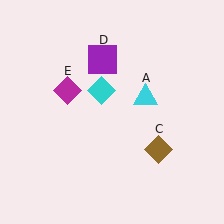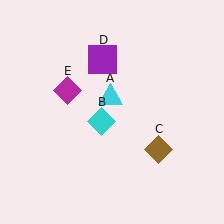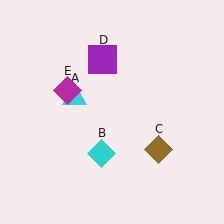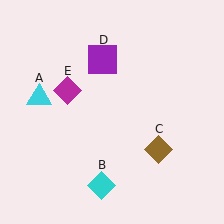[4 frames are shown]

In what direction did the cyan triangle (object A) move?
The cyan triangle (object A) moved left.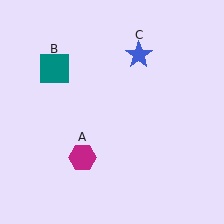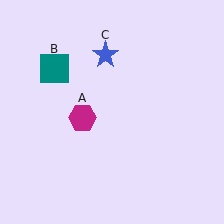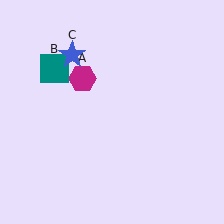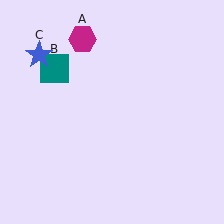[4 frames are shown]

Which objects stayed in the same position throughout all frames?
Teal square (object B) remained stationary.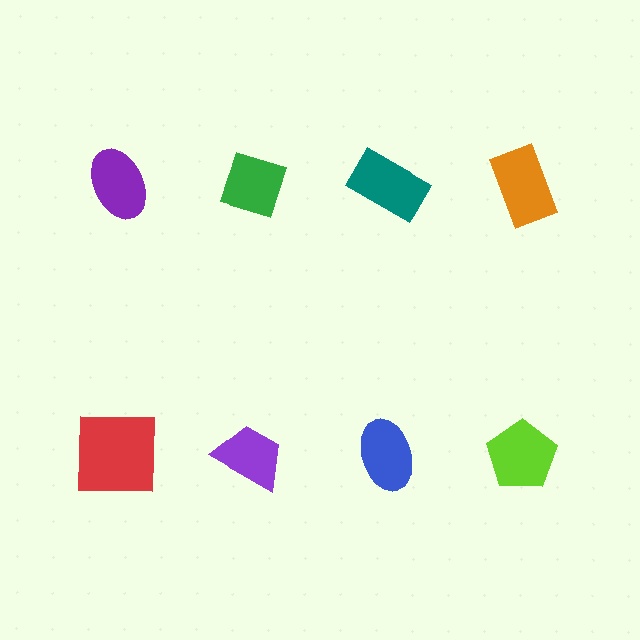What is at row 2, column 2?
A purple trapezoid.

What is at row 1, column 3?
A teal rectangle.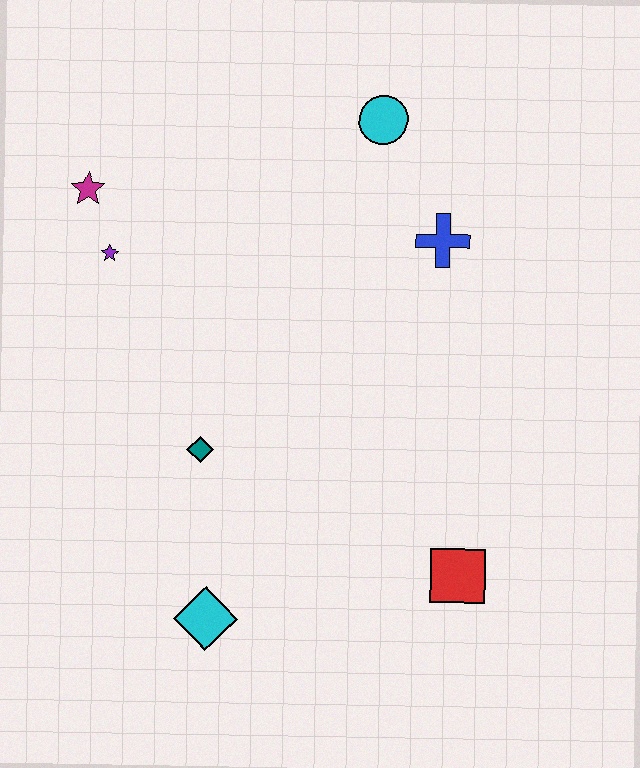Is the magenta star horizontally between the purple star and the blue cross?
No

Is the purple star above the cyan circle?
No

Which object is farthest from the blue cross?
The cyan diamond is farthest from the blue cross.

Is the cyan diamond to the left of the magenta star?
No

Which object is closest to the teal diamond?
The cyan diamond is closest to the teal diamond.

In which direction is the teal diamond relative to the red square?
The teal diamond is to the left of the red square.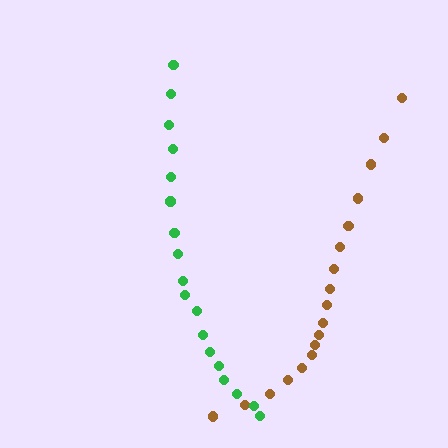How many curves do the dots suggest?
There are 2 distinct paths.